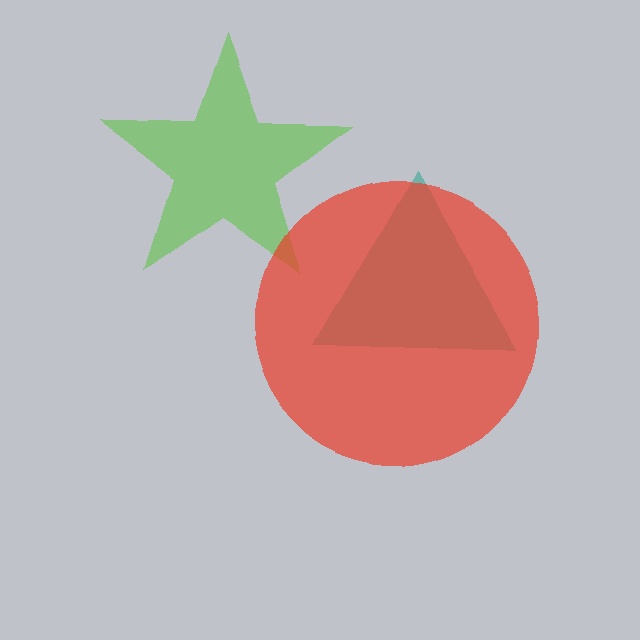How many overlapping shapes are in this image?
There are 3 overlapping shapes in the image.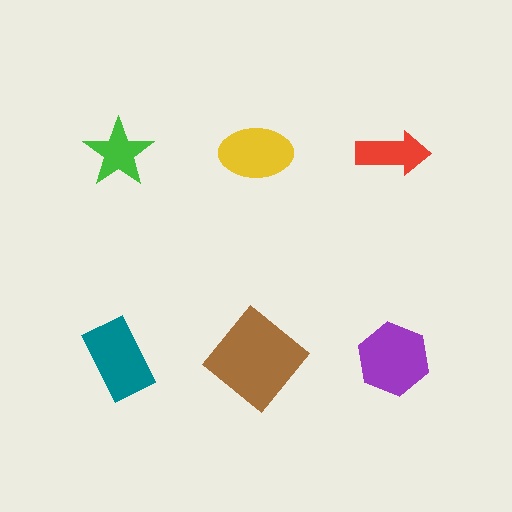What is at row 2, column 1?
A teal rectangle.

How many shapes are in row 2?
3 shapes.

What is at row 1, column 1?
A green star.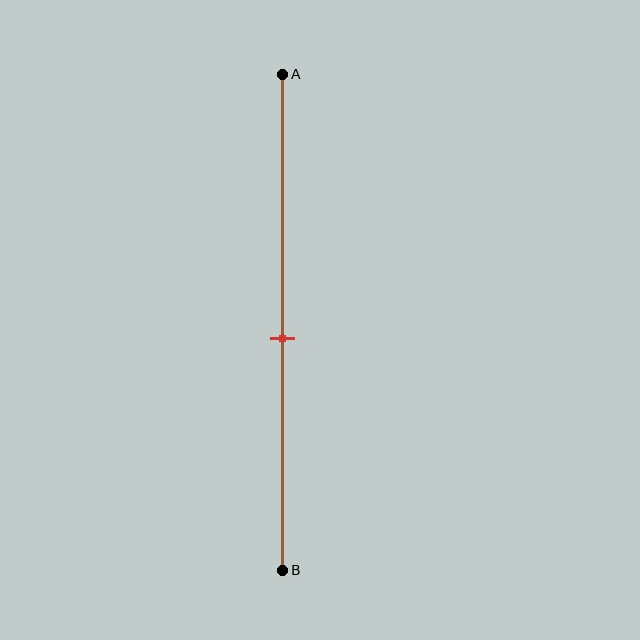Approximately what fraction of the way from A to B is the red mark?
The red mark is approximately 55% of the way from A to B.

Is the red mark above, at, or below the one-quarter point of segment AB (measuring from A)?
The red mark is below the one-quarter point of segment AB.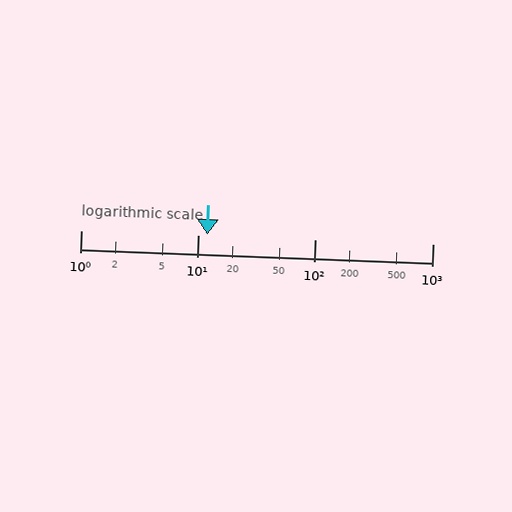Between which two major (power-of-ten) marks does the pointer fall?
The pointer is between 10 and 100.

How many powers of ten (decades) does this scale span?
The scale spans 3 decades, from 1 to 1000.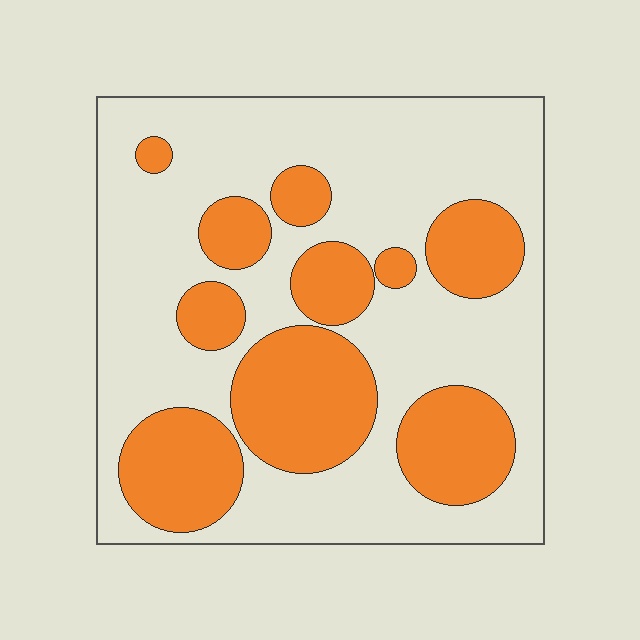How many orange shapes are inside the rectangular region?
10.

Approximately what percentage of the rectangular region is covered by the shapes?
Approximately 35%.